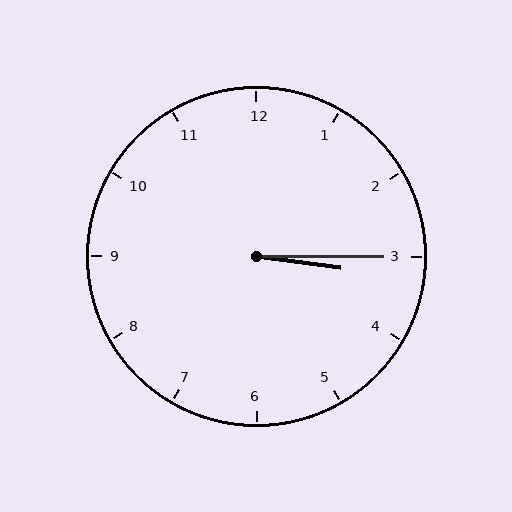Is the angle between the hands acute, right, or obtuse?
It is acute.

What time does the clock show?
3:15.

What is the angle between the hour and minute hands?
Approximately 8 degrees.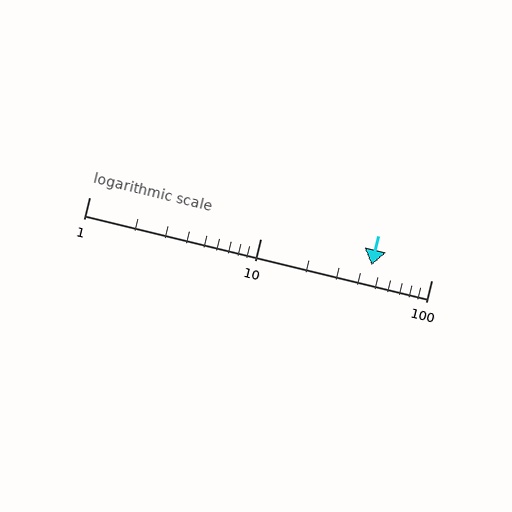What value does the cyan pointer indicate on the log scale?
The pointer indicates approximately 45.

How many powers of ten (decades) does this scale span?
The scale spans 2 decades, from 1 to 100.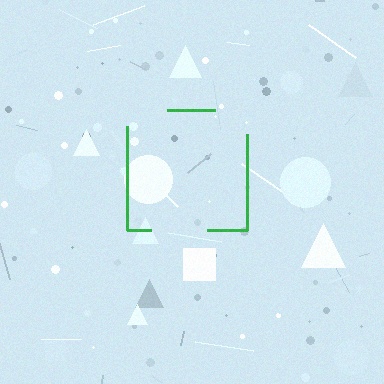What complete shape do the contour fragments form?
The contour fragments form a square.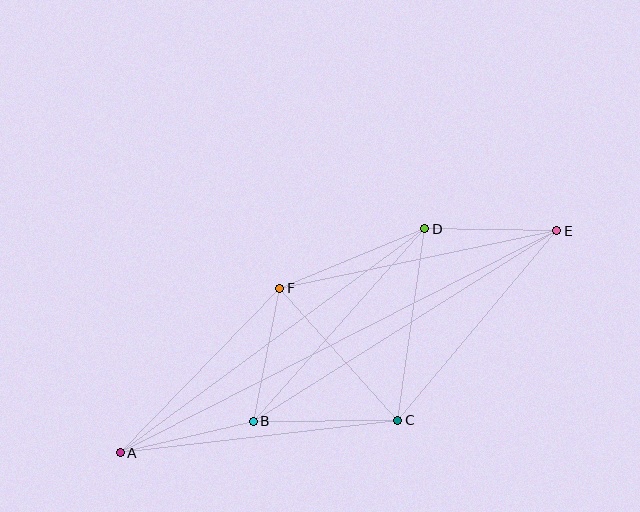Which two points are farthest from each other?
Points A and E are farthest from each other.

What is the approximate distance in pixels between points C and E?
The distance between C and E is approximately 247 pixels.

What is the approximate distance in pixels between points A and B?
The distance between A and B is approximately 137 pixels.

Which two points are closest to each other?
Points D and E are closest to each other.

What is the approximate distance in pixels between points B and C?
The distance between B and C is approximately 145 pixels.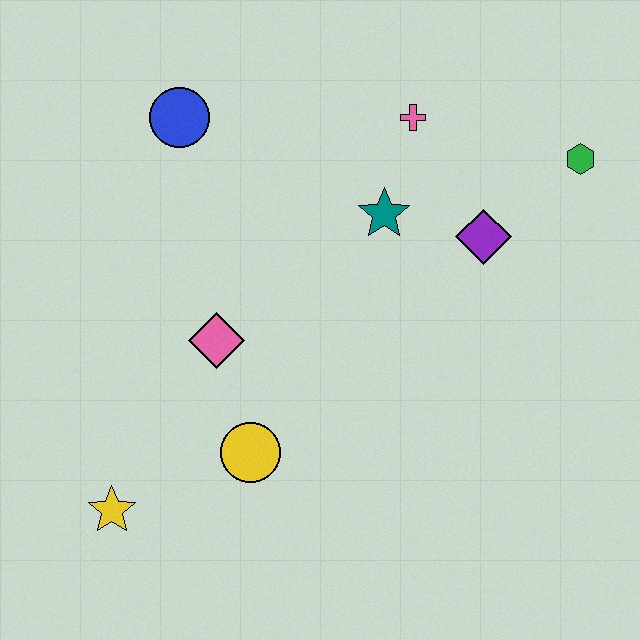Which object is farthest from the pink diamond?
The green hexagon is farthest from the pink diamond.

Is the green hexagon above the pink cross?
No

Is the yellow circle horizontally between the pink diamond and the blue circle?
No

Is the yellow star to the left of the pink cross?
Yes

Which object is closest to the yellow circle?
The pink diamond is closest to the yellow circle.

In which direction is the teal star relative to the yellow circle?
The teal star is above the yellow circle.